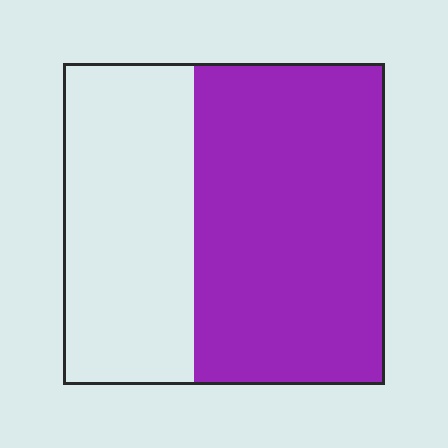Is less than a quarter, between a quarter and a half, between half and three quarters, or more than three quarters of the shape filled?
Between half and three quarters.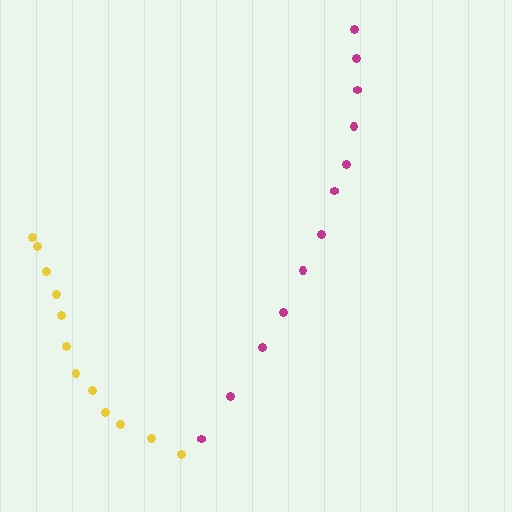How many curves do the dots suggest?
There are 2 distinct paths.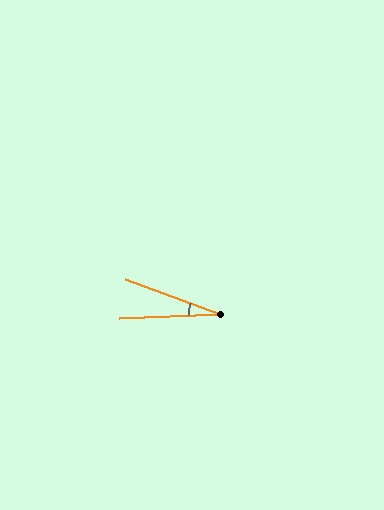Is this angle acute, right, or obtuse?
It is acute.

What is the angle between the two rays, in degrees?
Approximately 23 degrees.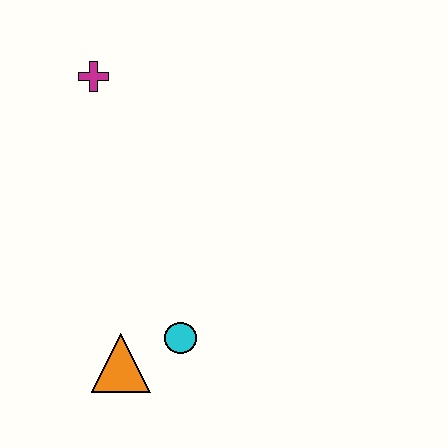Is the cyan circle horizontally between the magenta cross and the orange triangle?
No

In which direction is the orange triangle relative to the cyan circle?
The orange triangle is to the left of the cyan circle.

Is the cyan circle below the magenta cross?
Yes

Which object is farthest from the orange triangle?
The magenta cross is farthest from the orange triangle.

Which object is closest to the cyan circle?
The orange triangle is closest to the cyan circle.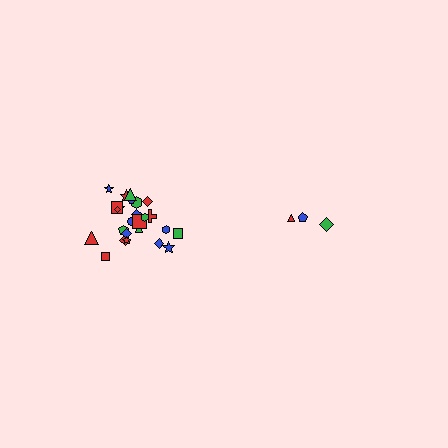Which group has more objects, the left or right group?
The left group.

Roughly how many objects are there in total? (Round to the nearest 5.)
Roughly 30 objects in total.